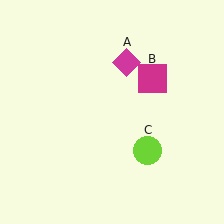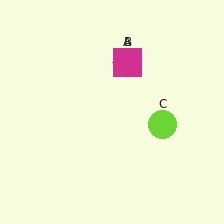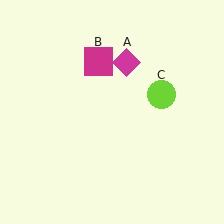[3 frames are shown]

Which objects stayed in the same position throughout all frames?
Magenta diamond (object A) remained stationary.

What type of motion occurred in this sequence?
The magenta square (object B), lime circle (object C) rotated counterclockwise around the center of the scene.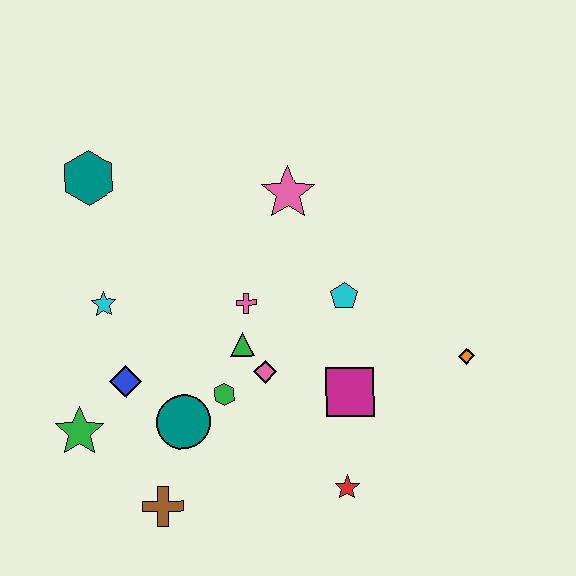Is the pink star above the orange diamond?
Yes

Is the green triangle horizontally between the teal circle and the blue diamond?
No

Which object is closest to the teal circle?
The green hexagon is closest to the teal circle.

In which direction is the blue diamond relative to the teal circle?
The blue diamond is to the left of the teal circle.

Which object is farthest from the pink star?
The brown cross is farthest from the pink star.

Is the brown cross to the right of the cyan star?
Yes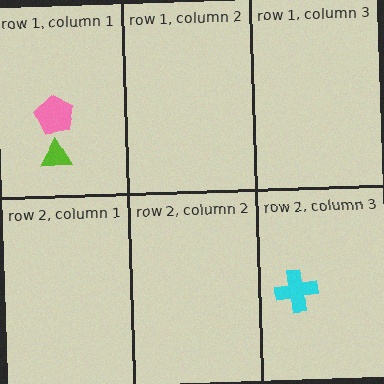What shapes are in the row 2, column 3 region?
The cyan cross.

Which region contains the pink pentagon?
The row 1, column 1 region.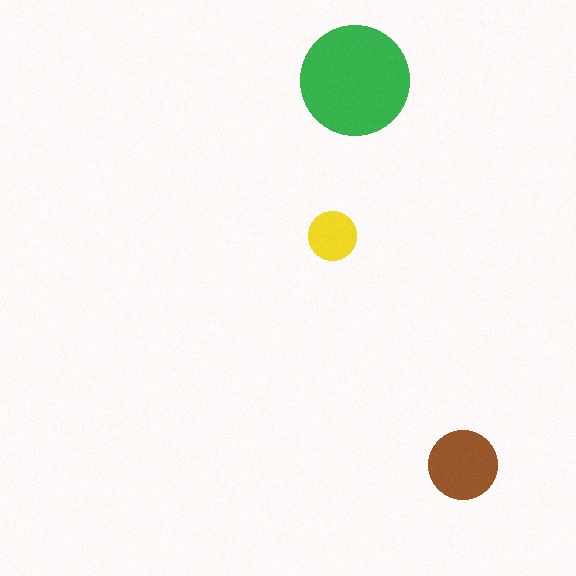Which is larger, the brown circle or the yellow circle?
The brown one.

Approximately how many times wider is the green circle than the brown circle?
About 1.5 times wider.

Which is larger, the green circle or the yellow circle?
The green one.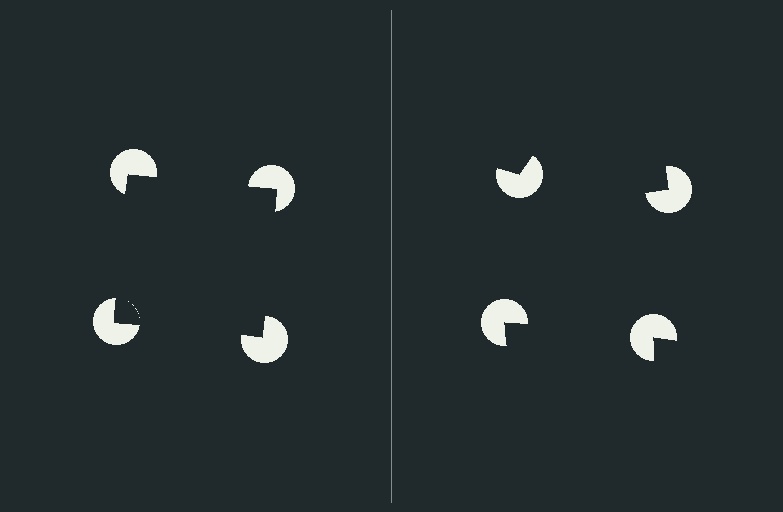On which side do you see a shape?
An illusory square appears on the left side. On the right side the wedge cuts are rotated, so no coherent shape forms.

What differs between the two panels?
The pac-man discs are positioned identically on both sides; only the wedge orientations differ. On the left they align to a square; on the right they are misaligned.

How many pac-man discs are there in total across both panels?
8 — 4 on each side.